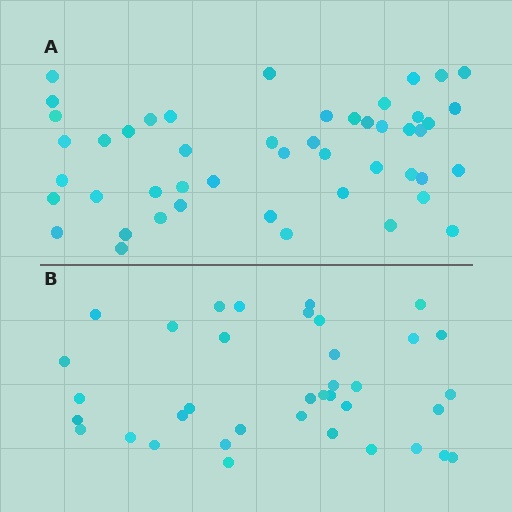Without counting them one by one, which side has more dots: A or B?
Region A (the top region) has more dots.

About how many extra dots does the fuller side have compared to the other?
Region A has roughly 12 or so more dots than region B.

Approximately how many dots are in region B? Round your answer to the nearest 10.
About 40 dots. (The exact count is 37, which rounds to 40.)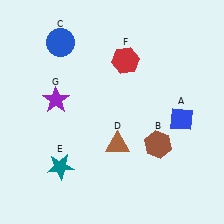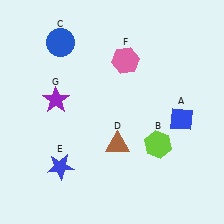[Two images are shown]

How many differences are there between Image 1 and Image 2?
There are 3 differences between the two images.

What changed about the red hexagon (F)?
In Image 1, F is red. In Image 2, it changed to pink.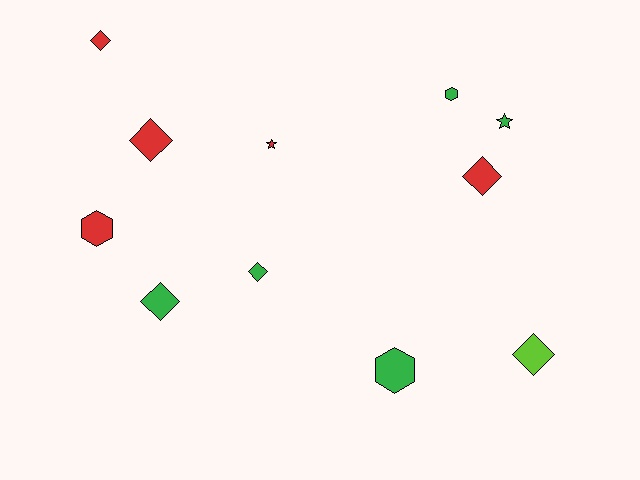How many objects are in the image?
There are 11 objects.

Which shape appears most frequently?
Diamond, with 6 objects.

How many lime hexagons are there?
There are no lime hexagons.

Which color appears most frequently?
Red, with 5 objects.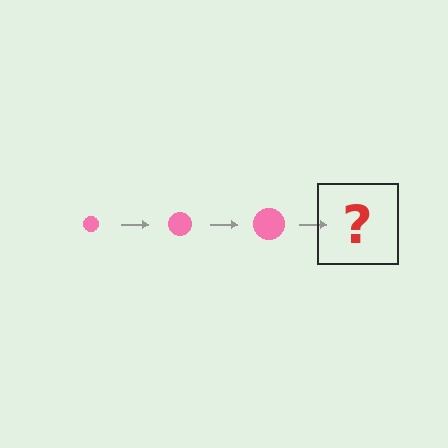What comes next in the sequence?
The next element should be a pink circle, larger than the previous one.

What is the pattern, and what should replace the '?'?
The pattern is that the circle gets progressively larger each step. The '?' should be a pink circle, larger than the previous one.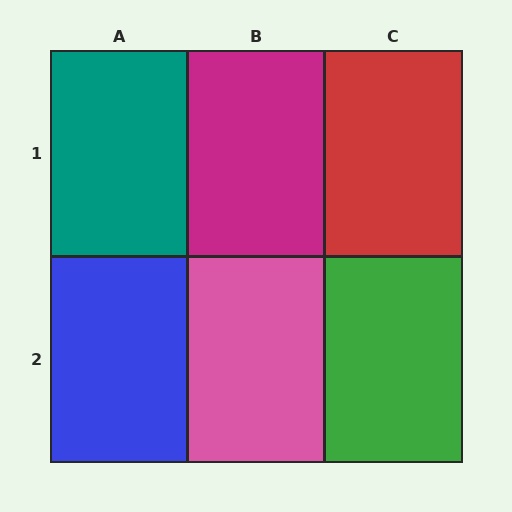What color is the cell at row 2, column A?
Blue.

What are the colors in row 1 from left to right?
Teal, magenta, red.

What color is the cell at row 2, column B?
Pink.